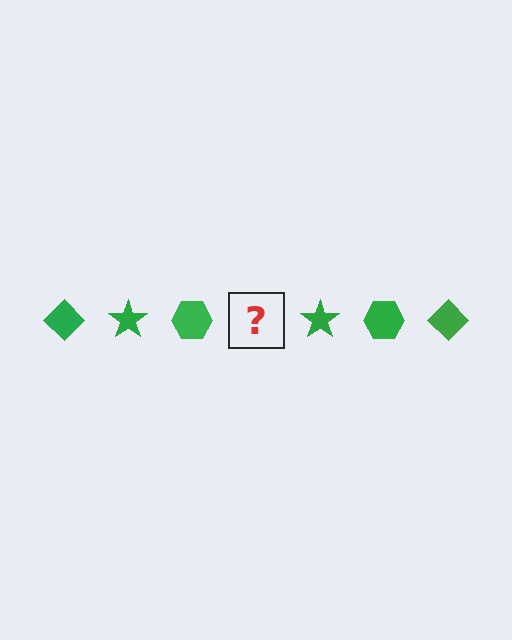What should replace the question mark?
The question mark should be replaced with a green diamond.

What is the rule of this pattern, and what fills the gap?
The rule is that the pattern cycles through diamond, star, hexagon shapes in green. The gap should be filled with a green diamond.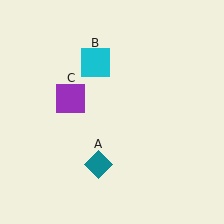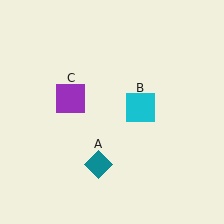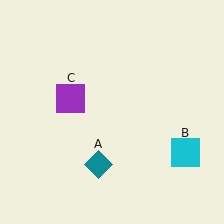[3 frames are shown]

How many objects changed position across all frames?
1 object changed position: cyan square (object B).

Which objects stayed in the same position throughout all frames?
Teal diamond (object A) and purple square (object C) remained stationary.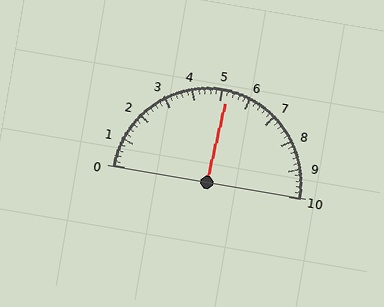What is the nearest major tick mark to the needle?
The nearest major tick mark is 5.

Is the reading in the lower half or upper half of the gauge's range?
The reading is in the upper half of the range (0 to 10).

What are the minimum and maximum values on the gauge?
The gauge ranges from 0 to 10.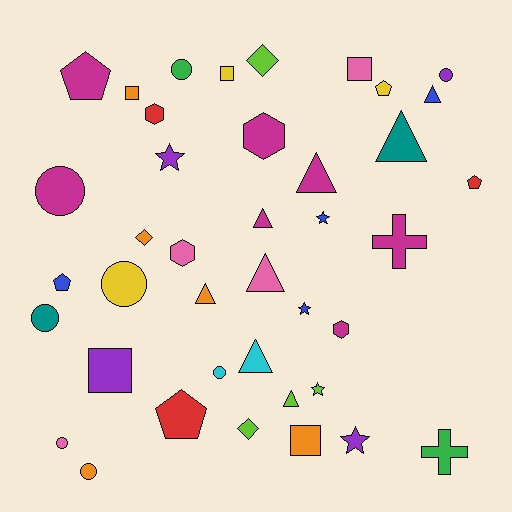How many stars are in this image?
There are 5 stars.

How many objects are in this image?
There are 40 objects.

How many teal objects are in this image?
There are 2 teal objects.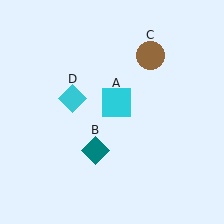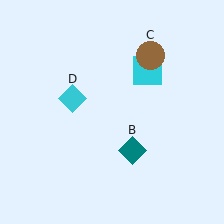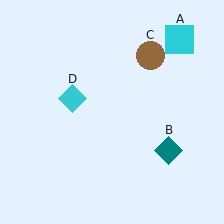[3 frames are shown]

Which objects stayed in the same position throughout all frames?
Brown circle (object C) and cyan diamond (object D) remained stationary.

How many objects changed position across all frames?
2 objects changed position: cyan square (object A), teal diamond (object B).